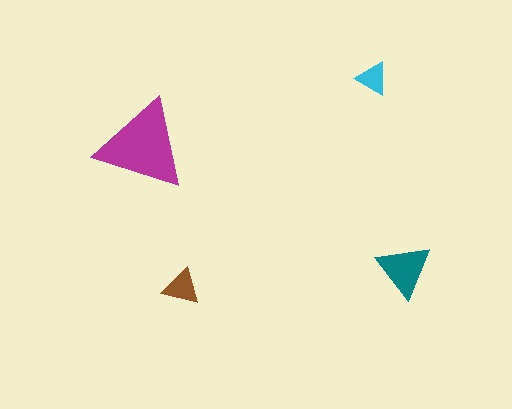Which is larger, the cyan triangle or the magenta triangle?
The magenta one.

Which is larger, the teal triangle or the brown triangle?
The teal one.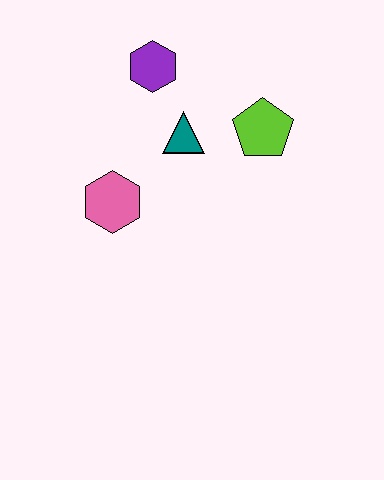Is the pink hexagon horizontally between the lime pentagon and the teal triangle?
No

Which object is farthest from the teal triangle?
The pink hexagon is farthest from the teal triangle.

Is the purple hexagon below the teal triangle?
No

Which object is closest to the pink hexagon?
The teal triangle is closest to the pink hexagon.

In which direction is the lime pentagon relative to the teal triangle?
The lime pentagon is to the right of the teal triangle.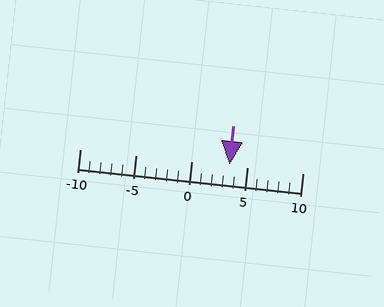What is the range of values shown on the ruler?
The ruler shows values from -10 to 10.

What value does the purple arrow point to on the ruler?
The purple arrow points to approximately 3.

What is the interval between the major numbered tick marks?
The major tick marks are spaced 5 units apart.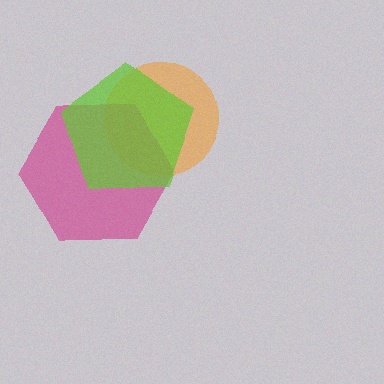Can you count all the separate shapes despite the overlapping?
Yes, there are 3 separate shapes.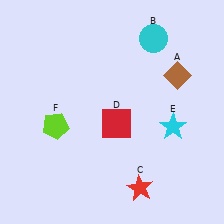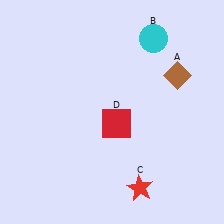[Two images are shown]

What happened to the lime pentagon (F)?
The lime pentagon (F) was removed in Image 2. It was in the bottom-left area of Image 1.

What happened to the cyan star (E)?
The cyan star (E) was removed in Image 2. It was in the bottom-right area of Image 1.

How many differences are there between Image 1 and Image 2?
There are 2 differences between the two images.